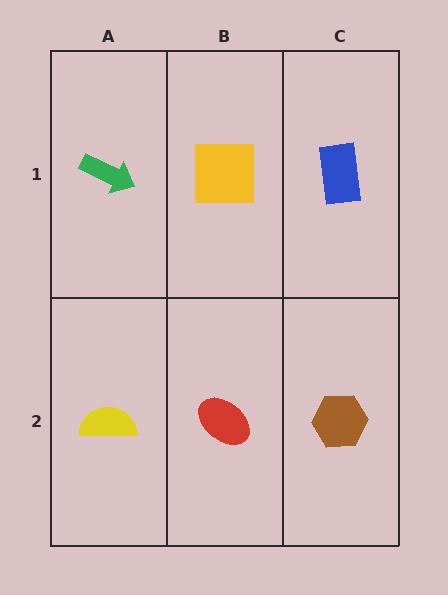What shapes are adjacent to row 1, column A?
A yellow semicircle (row 2, column A), a yellow square (row 1, column B).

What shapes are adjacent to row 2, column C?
A blue rectangle (row 1, column C), a red ellipse (row 2, column B).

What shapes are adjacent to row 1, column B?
A red ellipse (row 2, column B), a green arrow (row 1, column A), a blue rectangle (row 1, column C).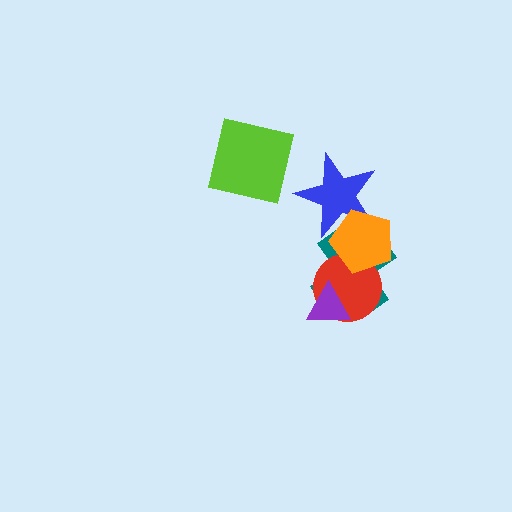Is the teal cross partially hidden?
Yes, it is partially covered by another shape.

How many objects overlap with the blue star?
2 objects overlap with the blue star.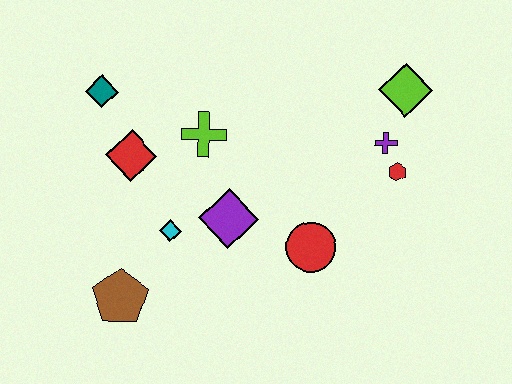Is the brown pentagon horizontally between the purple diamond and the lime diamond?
No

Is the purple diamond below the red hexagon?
Yes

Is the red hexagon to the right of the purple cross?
Yes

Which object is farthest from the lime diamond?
The brown pentagon is farthest from the lime diamond.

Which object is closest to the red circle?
The purple diamond is closest to the red circle.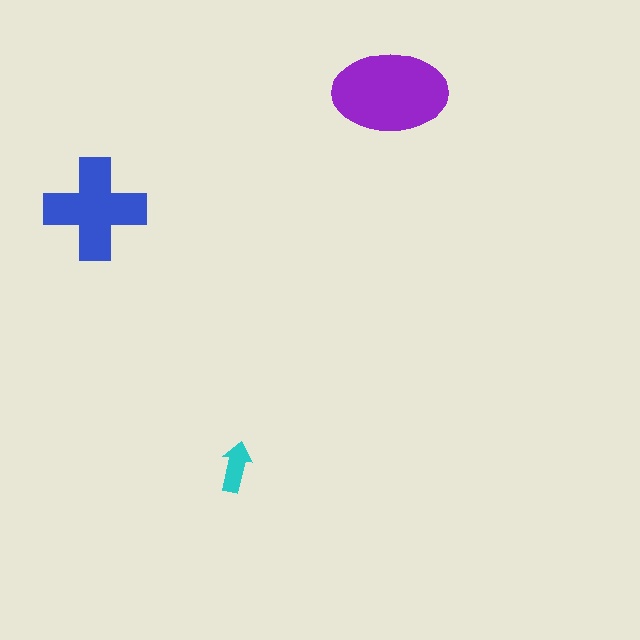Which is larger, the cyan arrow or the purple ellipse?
The purple ellipse.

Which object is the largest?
The purple ellipse.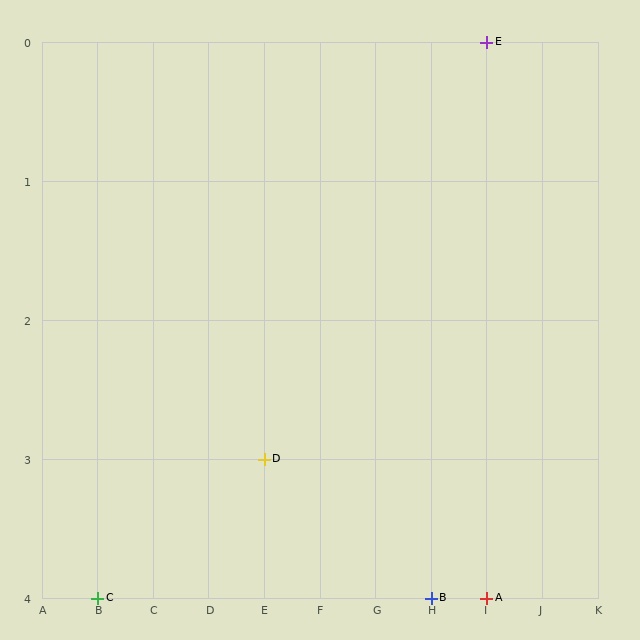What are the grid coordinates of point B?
Point B is at grid coordinates (H, 4).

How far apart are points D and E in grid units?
Points D and E are 4 columns and 3 rows apart (about 5.0 grid units diagonally).